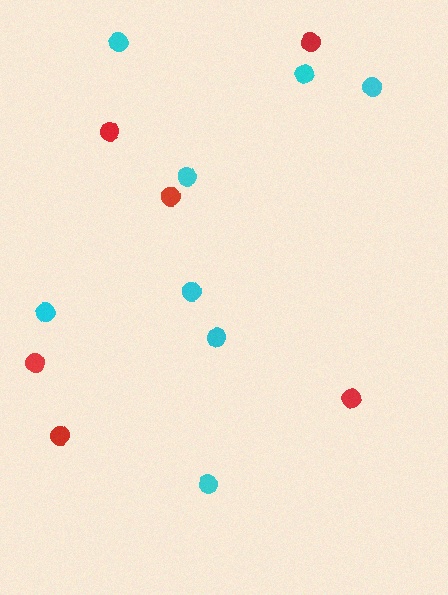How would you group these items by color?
There are 2 groups: one group of red circles (6) and one group of cyan circles (8).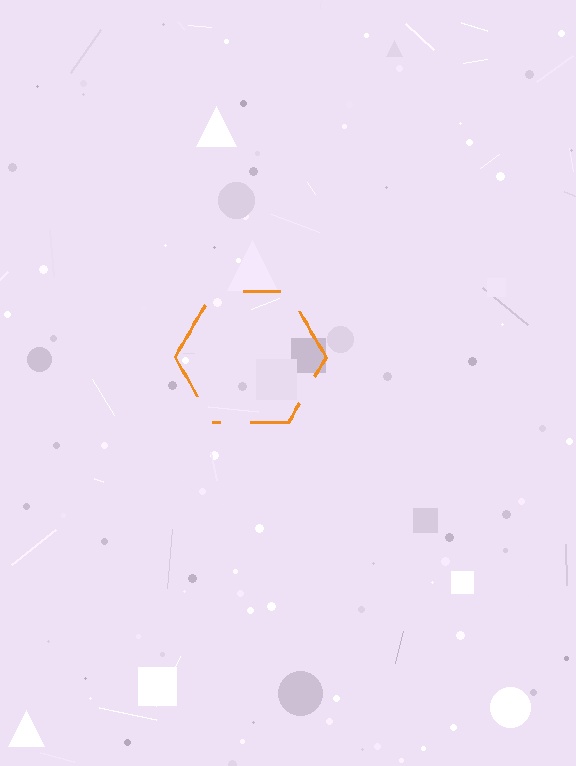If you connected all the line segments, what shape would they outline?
They would outline a hexagon.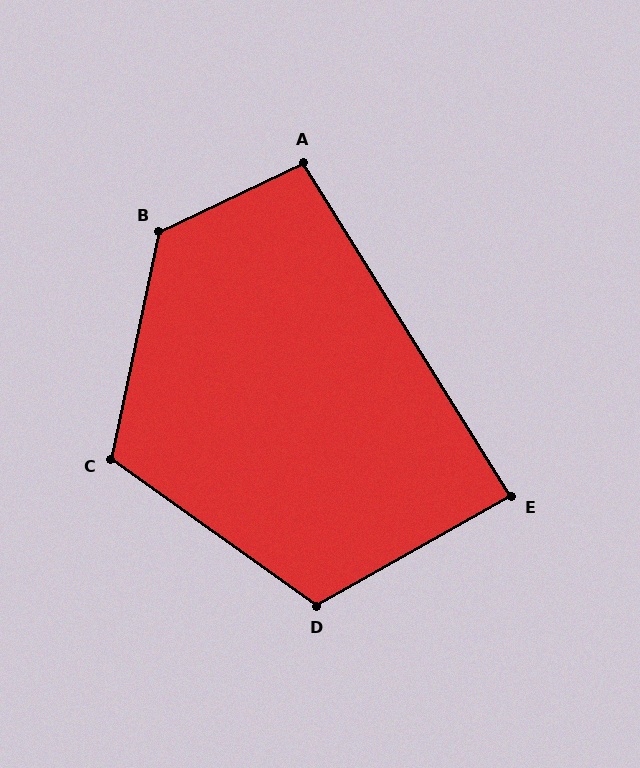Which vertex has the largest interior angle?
B, at approximately 127 degrees.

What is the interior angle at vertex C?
Approximately 114 degrees (obtuse).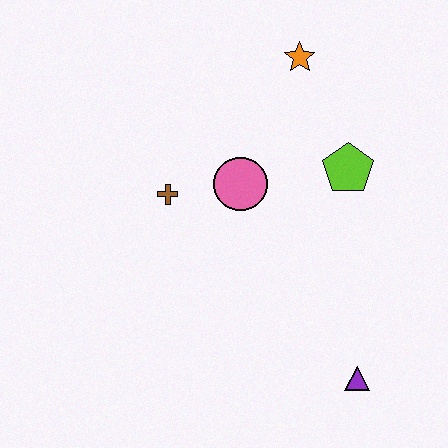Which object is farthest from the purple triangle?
The orange star is farthest from the purple triangle.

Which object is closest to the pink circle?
The brown cross is closest to the pink circle.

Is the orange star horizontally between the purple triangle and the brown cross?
Yes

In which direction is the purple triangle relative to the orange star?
The purple triangle is below the orange star.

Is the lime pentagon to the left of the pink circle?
No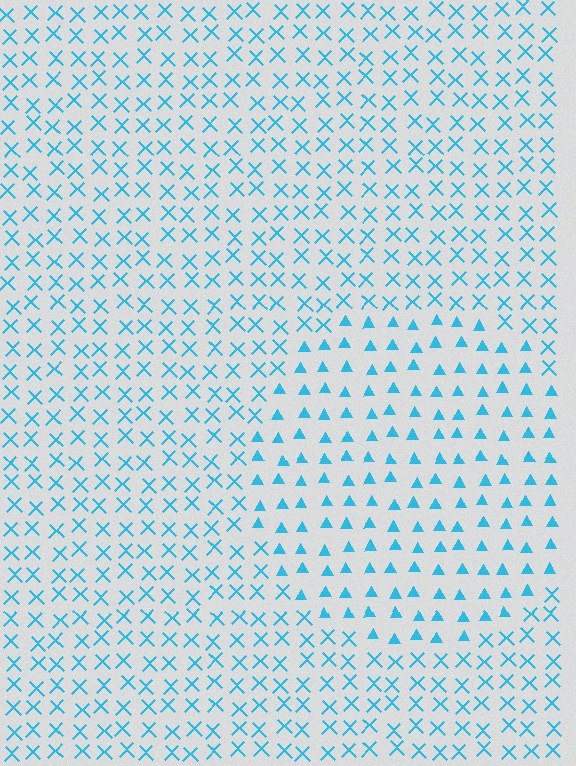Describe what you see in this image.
The image is filled with small cyan elements arranged in a uniform grid. A circle-shaped region contains triangles, while the surrounding area contains X marks. The boundary is defined purely by the change in element shape.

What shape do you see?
I see a circle.